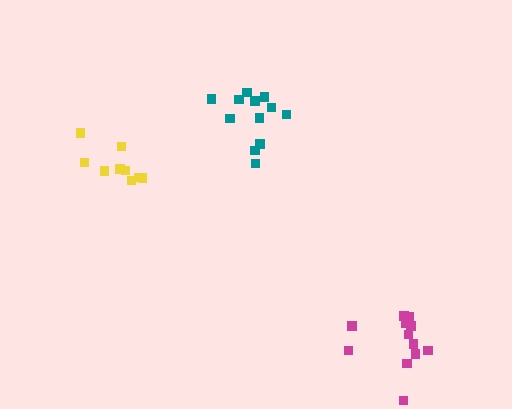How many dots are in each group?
Group 1: 12 dots, Group 2: 9 dots, Group 3: 12 dots (33 total).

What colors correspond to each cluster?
The clusters are colored: teal, yellow, magenta.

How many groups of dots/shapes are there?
There are 3 groups.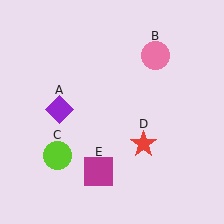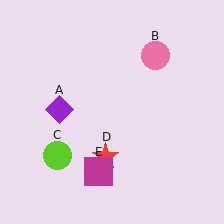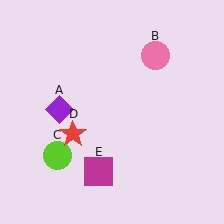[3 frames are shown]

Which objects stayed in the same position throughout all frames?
Purple diamond (object A) and pink circle (object B) and lime circle (object C) and magenta square (object E) remained stationary.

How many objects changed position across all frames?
1 object changed position: red star (object D).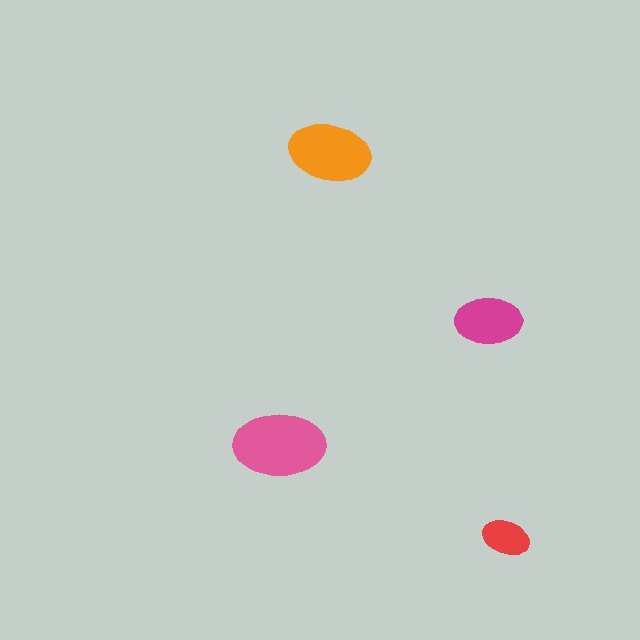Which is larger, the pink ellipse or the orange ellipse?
The pink one.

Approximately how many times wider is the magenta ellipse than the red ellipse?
About 1.5 times wider.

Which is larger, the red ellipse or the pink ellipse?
The pink one.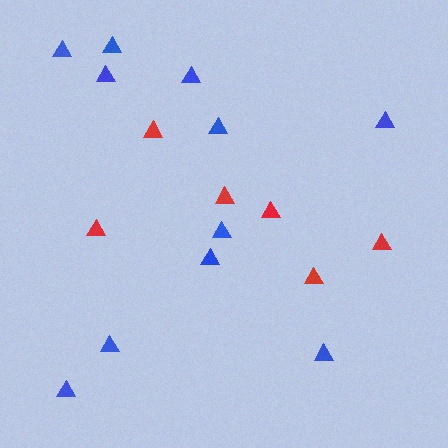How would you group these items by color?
There are 2 groups: one group of blue triangles (11) and one group of red triangles (6).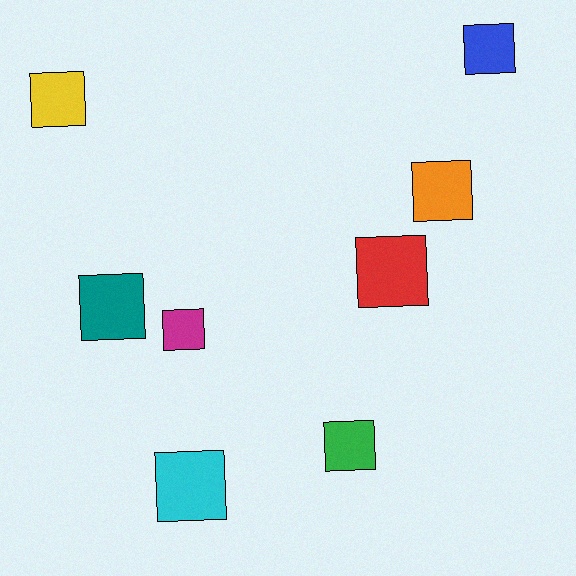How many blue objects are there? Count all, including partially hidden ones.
There is 1 blue object.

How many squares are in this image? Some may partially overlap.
There are 8 squares.